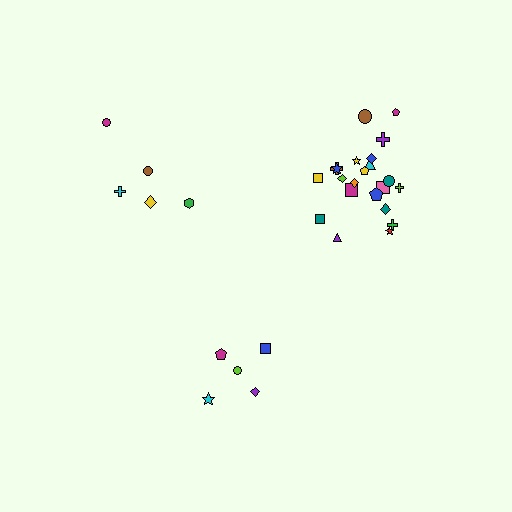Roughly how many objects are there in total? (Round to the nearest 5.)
Roughly 30 objects in total.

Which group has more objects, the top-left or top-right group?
The top-right group.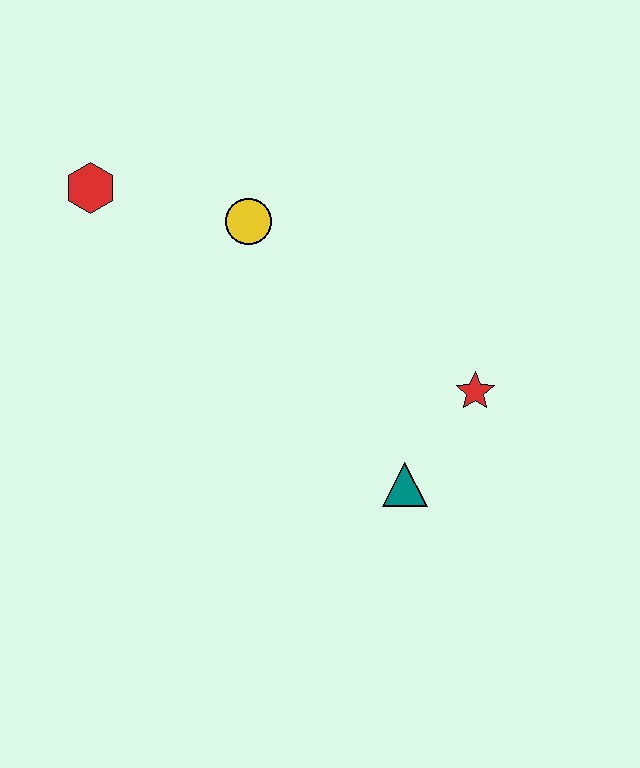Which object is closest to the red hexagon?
The yellow circle is closest to the red hexagon.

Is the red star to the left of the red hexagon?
No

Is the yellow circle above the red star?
Yes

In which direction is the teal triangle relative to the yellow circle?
The teal triangle is below the yellow circle.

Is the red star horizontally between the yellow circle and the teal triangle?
No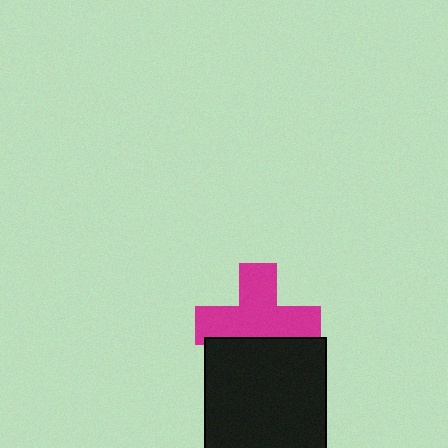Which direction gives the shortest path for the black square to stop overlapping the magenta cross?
Moving down gives the shortest separation.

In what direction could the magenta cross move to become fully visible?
The magenta cross could move up. That would shift it out from behind the black square entirely.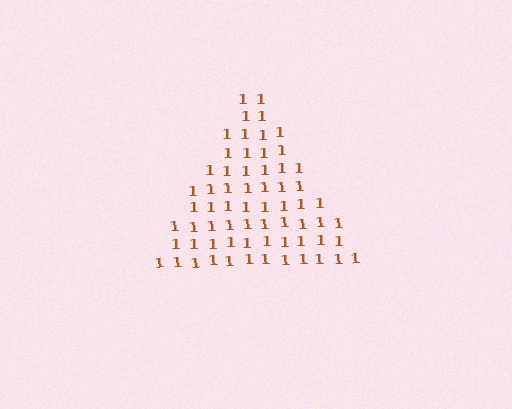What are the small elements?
The small elements are digit 1's.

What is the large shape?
The large shape is a triangle.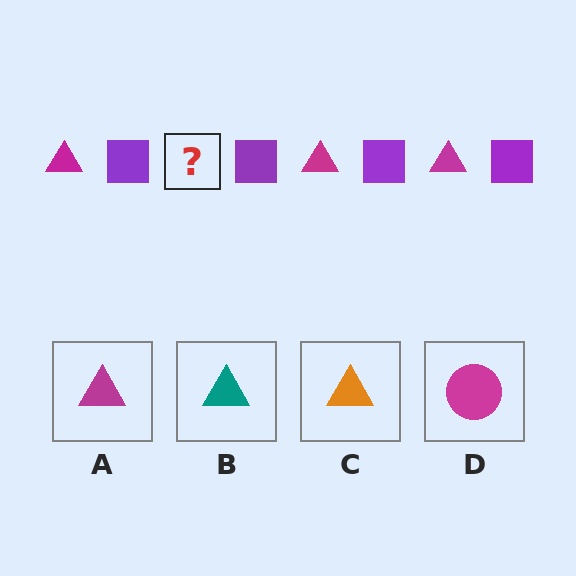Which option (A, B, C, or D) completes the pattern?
A.